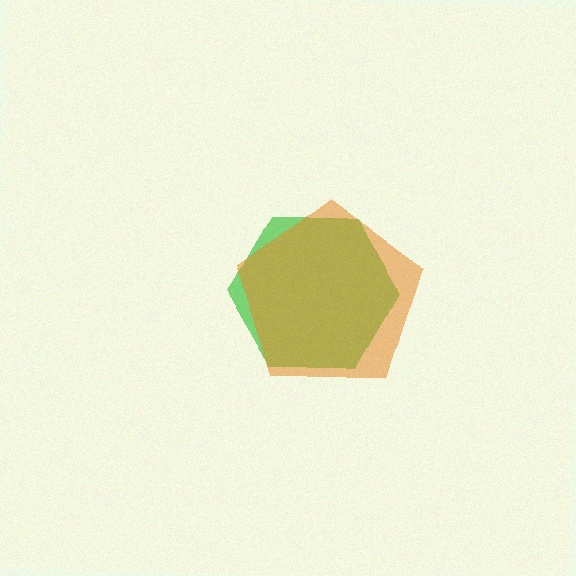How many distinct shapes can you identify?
There are 2 distinct shapes: a green hexagon, an orange pentagon.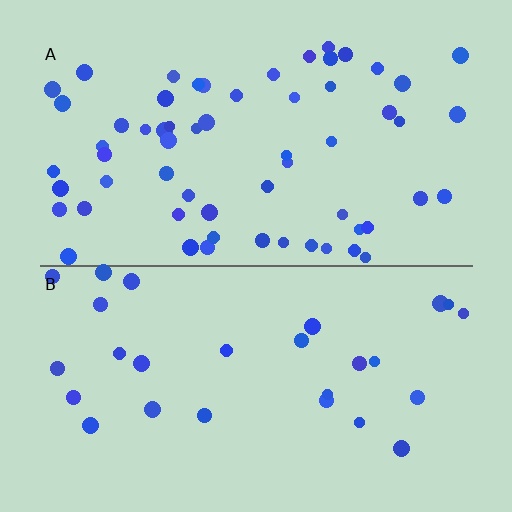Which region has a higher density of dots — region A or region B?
A (the top).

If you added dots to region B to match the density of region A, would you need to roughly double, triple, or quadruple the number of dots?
Approximately double.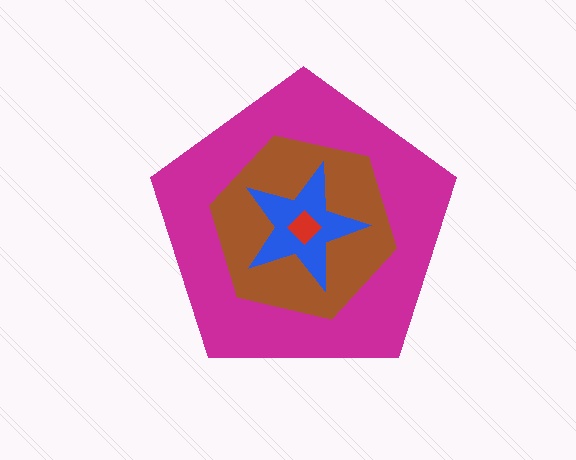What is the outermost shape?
The magenta pentagon.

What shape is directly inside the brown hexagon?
The blue star.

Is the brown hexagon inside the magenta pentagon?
Yes.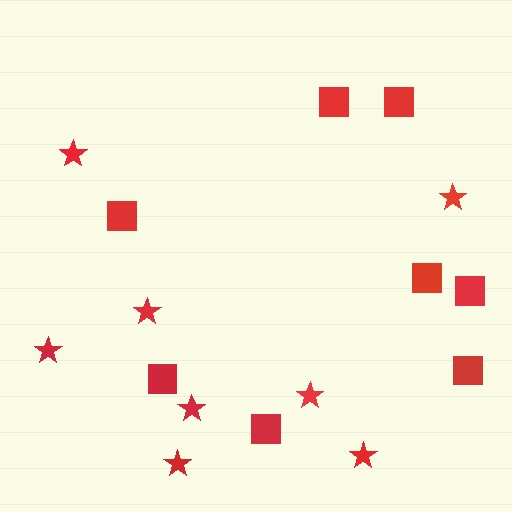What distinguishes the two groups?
There are 2 groups: one group of squares (8) and one group of stars (8).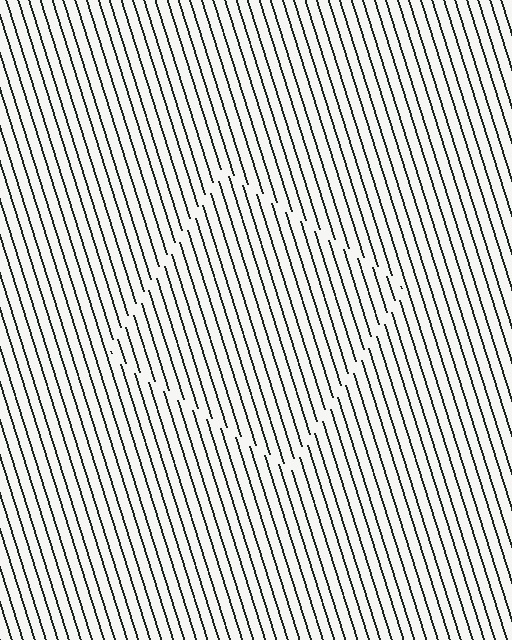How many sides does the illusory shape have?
4 sides — the line-ends trace a square.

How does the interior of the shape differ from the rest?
The interior of the shape contains the same grating, shifted by half a period — the contour is defined by the phase discontinuity where line-ends from the inner and outer gratings abut.